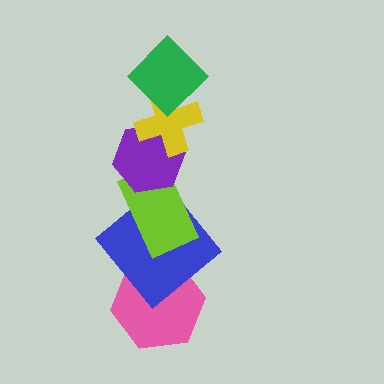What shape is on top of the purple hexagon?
The yellow cross is on top of the purple hexagon.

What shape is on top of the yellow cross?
The green diamond is on top of the yellow cross.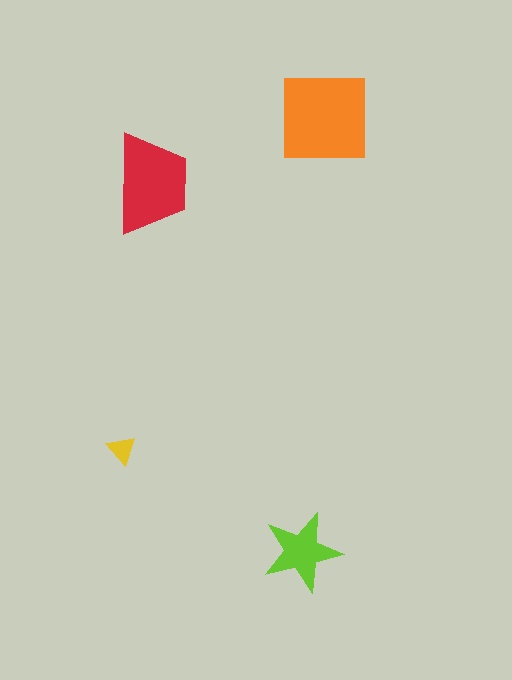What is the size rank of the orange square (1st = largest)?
1st.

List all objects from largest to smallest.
The orange square, the red trapezoid, the lime star, the yellow triangle.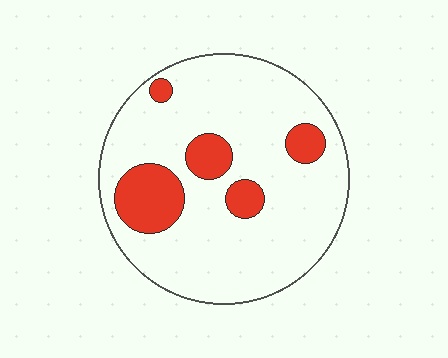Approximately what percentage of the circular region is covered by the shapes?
Approximately 20%.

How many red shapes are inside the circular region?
5.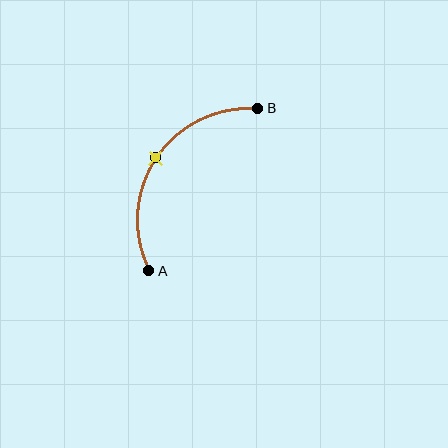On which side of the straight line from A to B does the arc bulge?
The arc bulges above and to the left of the straight line connecting A and B.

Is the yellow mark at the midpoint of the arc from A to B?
Yes. The yellow mark lies on the arc at equal arc-length from both A and B — it is the arc midpoint.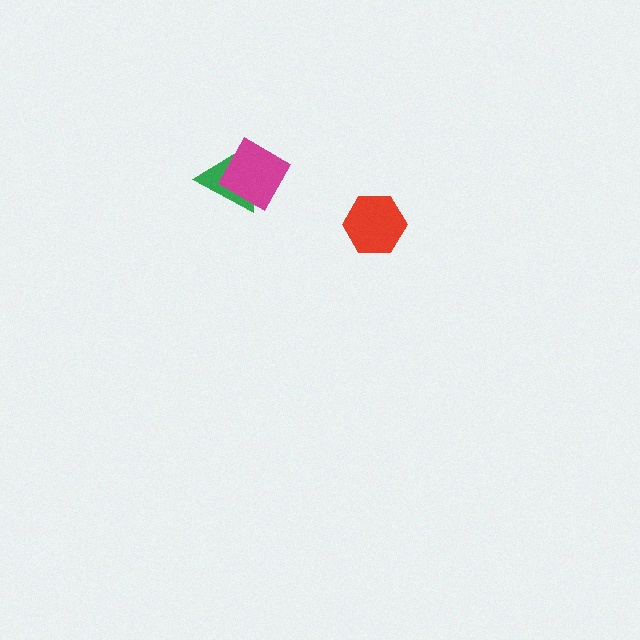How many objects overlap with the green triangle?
1 object overlaps with the green triangle.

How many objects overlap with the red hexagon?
0 objects overlap with the red hexagon.